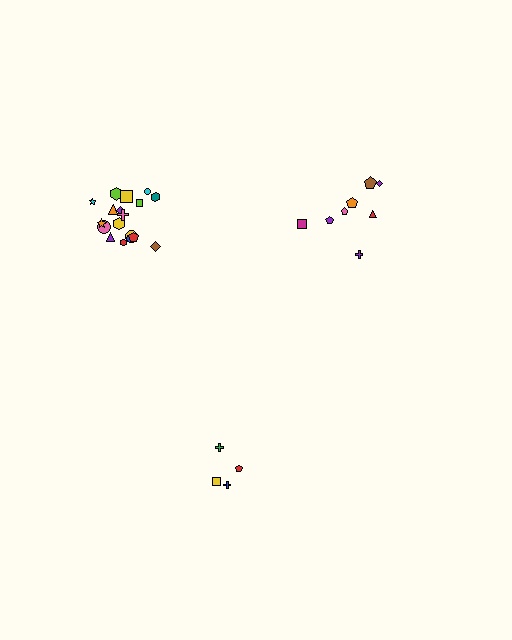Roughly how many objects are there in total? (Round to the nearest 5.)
Roughly 30 objects in total.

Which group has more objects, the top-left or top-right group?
The top-left group.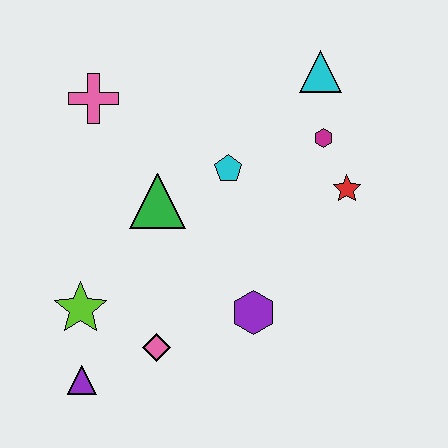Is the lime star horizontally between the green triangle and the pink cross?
No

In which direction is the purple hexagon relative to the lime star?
The purple hexagon is to the right of the lime star.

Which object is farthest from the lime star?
The cyan triangle is farthest from the lime star.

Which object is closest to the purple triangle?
The lime star is closest to the purple triangle.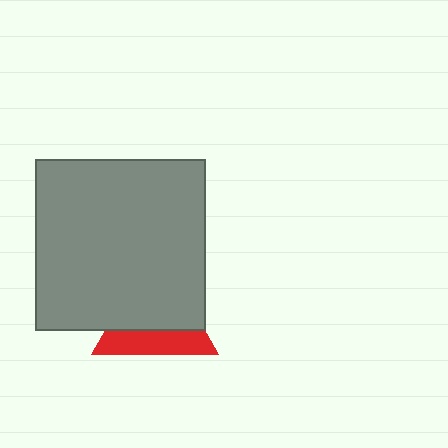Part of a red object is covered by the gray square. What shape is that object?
It is a triangle.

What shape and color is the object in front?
The object in front is a gray square.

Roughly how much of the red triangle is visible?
A small part of it is visible (roughly 38%).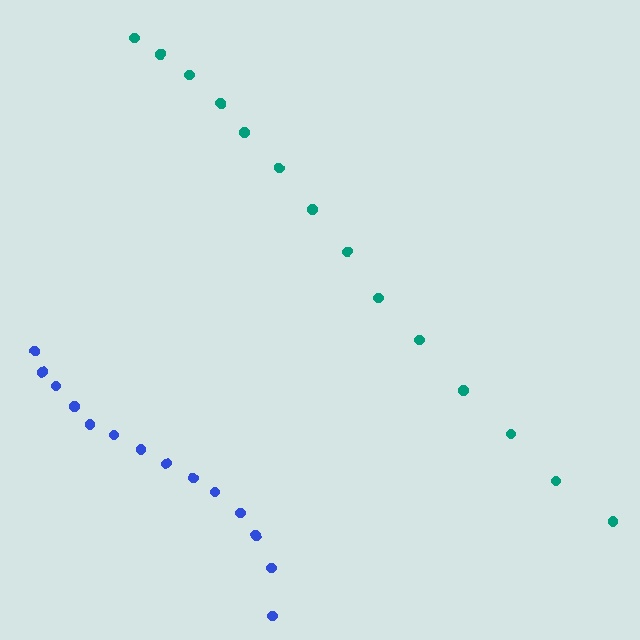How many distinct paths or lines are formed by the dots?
There are 2 distinct paths.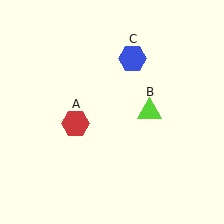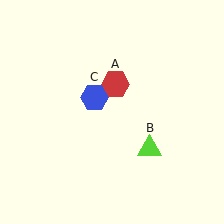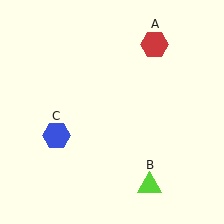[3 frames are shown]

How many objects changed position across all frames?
3 objects changed position: red hexagon (object A), lime triangle (object B), blue hexagon (object C).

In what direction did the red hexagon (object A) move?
The red hexagon (object A) moved up and to the right.